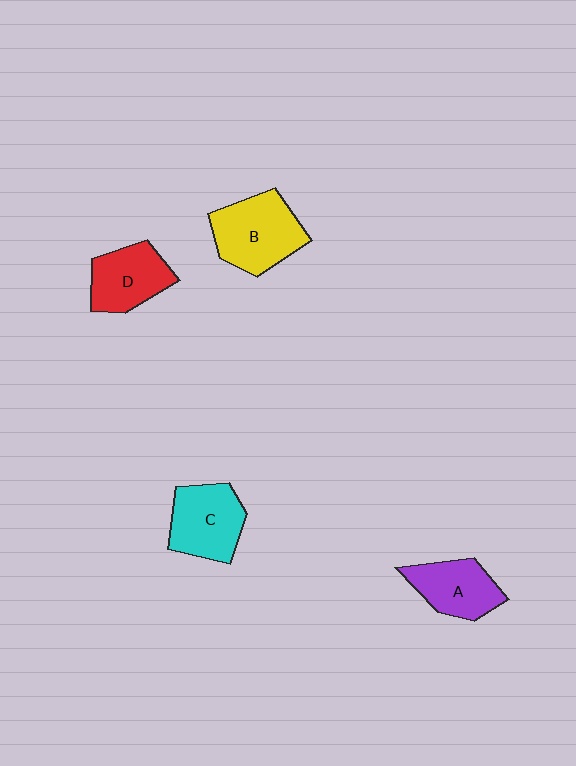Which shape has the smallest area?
Shape A (purple).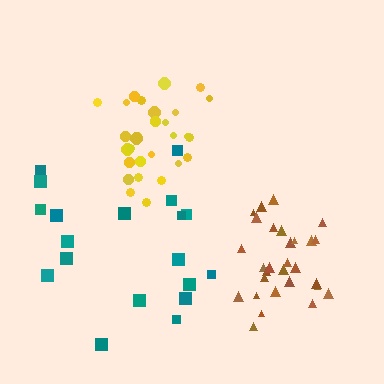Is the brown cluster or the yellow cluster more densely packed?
Brown.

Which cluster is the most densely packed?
Brown.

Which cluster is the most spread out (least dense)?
Teal.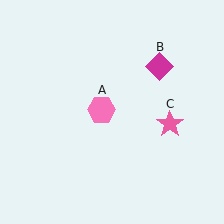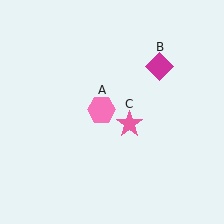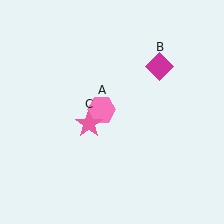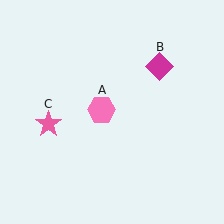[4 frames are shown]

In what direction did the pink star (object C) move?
The pink star (object C) moved left.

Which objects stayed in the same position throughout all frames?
Pink hexagon (object A) and magenta diamond (object B) remained stationary.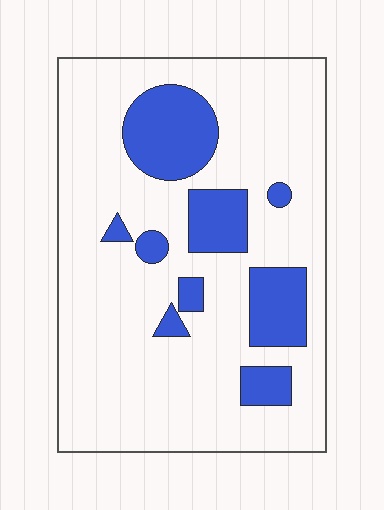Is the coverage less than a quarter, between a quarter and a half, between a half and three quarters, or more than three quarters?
Less than a quarter.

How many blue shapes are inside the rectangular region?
9.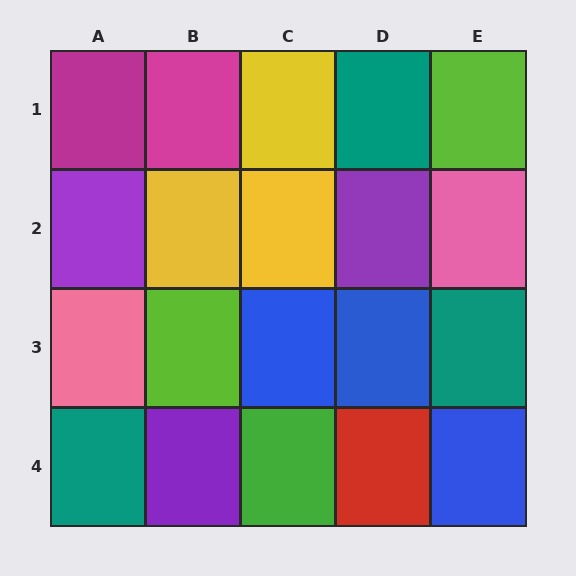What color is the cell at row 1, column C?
Yellow.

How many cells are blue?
3 cells are blue.